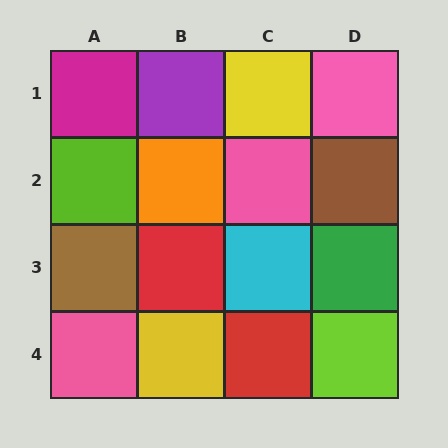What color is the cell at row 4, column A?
Pink.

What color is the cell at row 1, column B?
Purple.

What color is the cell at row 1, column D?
Pink.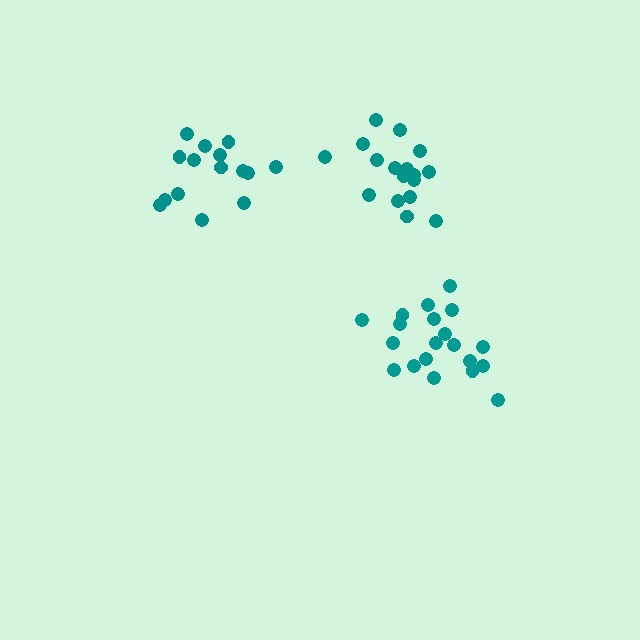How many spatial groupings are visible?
There are 3 spatial groupings.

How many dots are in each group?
Group 1: 20 dots, Group 2: 15 dots, Group 3: 17 dots (52 total).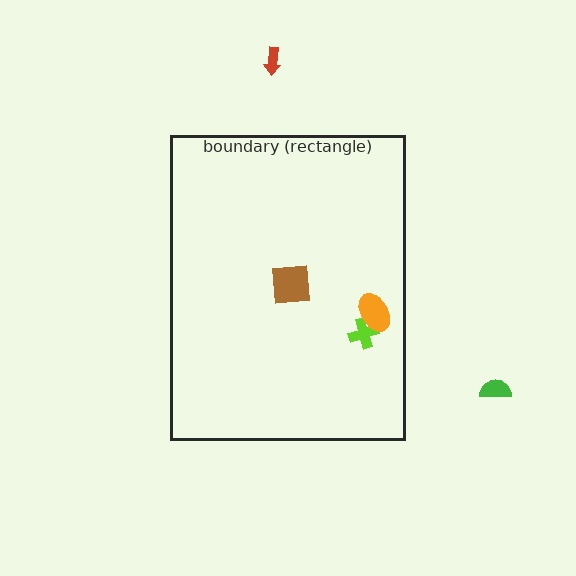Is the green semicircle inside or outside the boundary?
Outside.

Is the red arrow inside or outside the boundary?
Outside.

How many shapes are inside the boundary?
3 inside, 2 outside.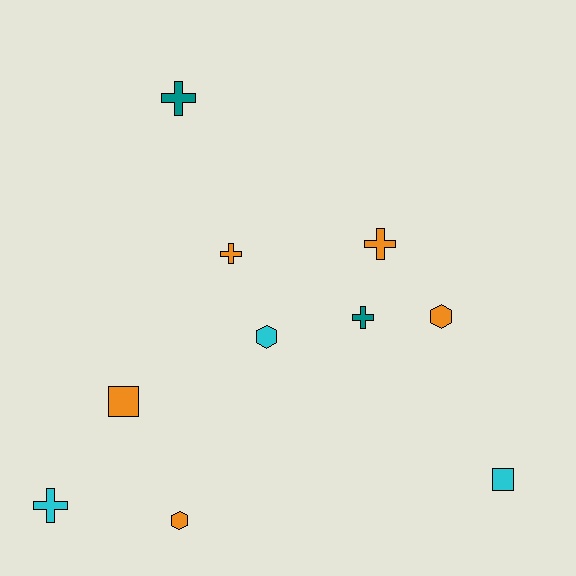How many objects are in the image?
There are 10 objects.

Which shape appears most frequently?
Cross, with 5 objects.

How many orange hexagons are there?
There are 2 orange hexagons.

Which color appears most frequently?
Orange, with 5 objects.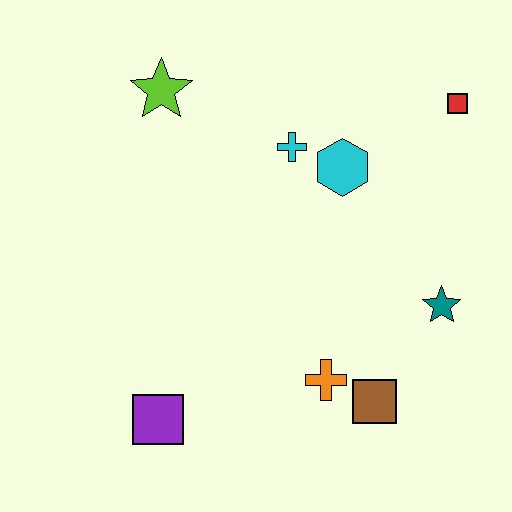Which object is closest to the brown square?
The orange cross is closest to the brown square.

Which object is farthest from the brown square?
The lime star is farthest from the brown square.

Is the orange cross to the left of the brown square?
Yes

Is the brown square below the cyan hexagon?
Yes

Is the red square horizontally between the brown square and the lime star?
No